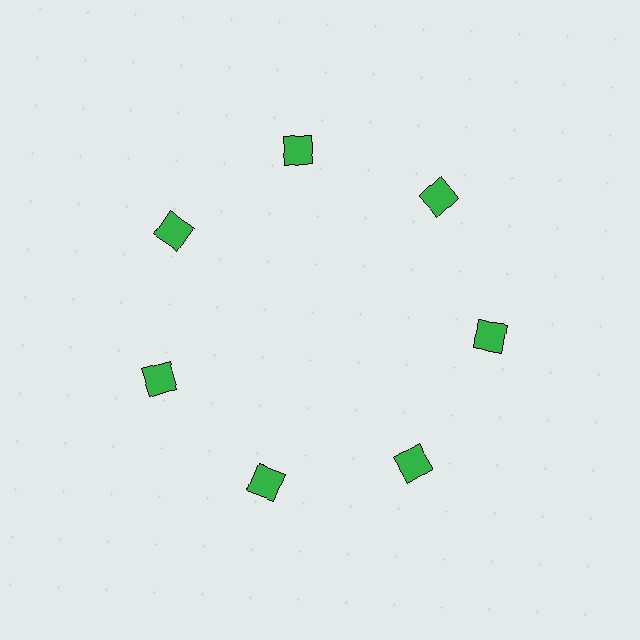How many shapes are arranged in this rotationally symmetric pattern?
There are 7 shapes, arranged in 7 groups of 1.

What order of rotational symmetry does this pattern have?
This pattern has 7-fold rotational symmetry.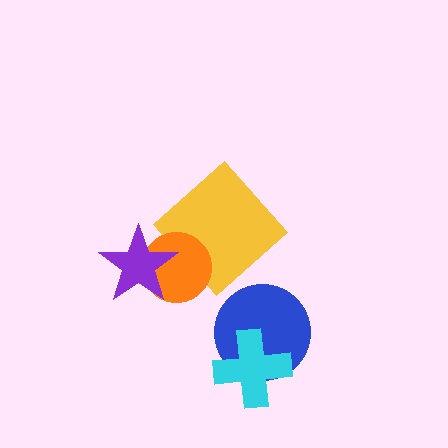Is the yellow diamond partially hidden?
Yes, it is partially covered by another shape.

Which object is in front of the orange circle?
The purple star is in front of the orange circle.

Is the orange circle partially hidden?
Yes, it is partially covered by another shape.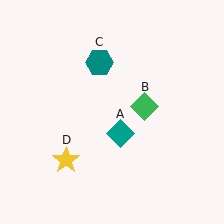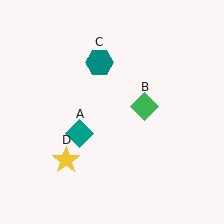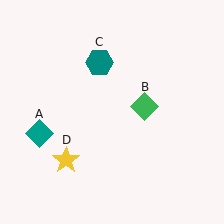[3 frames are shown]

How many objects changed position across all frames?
1 object changed position: teal diamond (object A).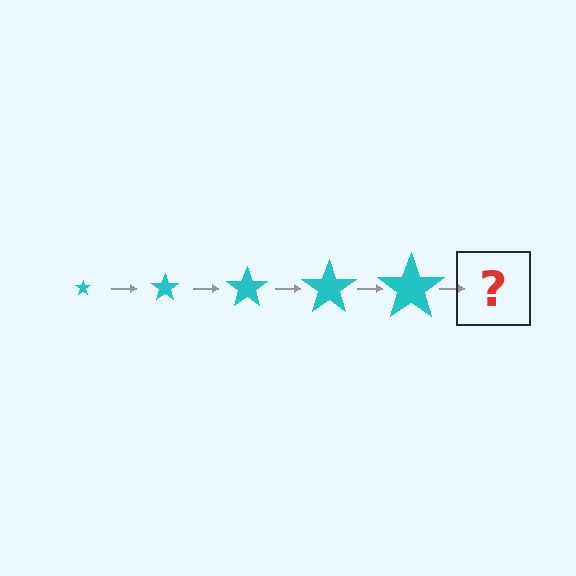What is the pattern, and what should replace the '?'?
The pattern is that the star gets progressively larger each step. The '?' should be a cyan star, larger than the previous one.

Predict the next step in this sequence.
The next step is a cyan star, larger than the previous one.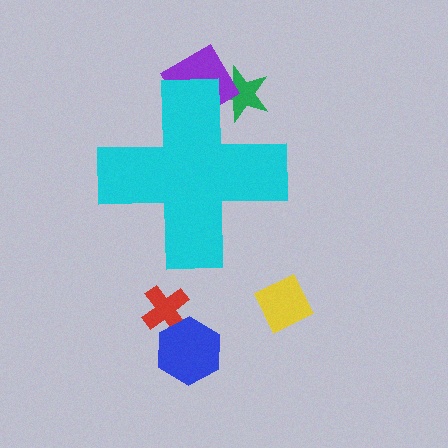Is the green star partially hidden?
Yes, the green star is partially hidden behind the cyan cross.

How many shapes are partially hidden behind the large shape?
2 shapes are partially hidden.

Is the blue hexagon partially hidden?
No, the blue hexagon is fully visible.